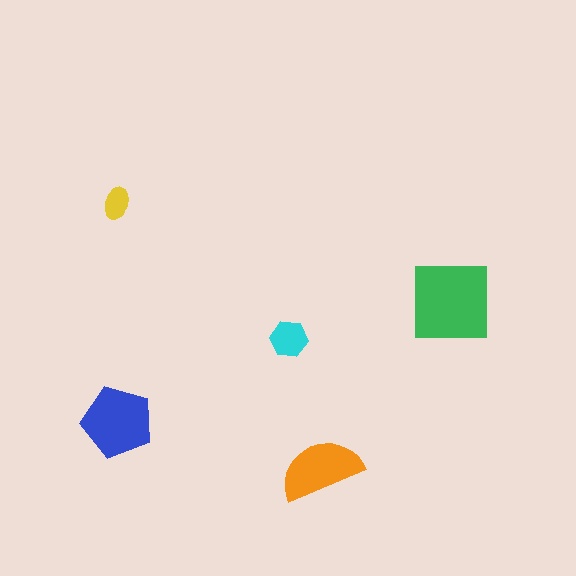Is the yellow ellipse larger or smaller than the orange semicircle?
Smaller.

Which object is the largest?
The green square.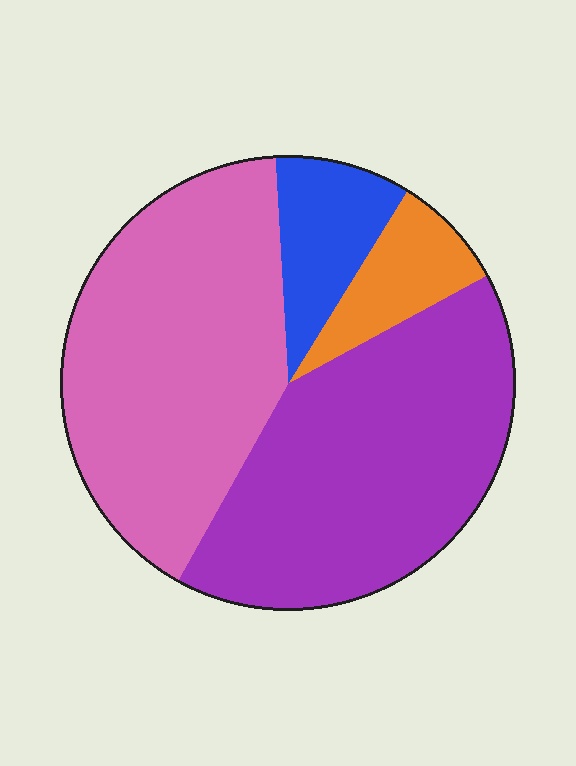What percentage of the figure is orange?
Orange covers roughly 10% of the figure.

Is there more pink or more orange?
Pink.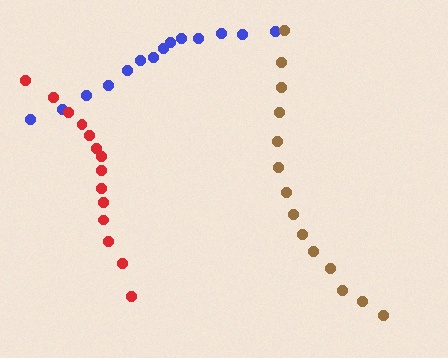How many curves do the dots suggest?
There are 3 distinct paths.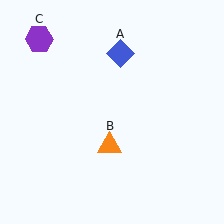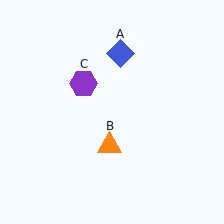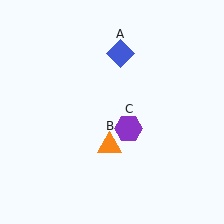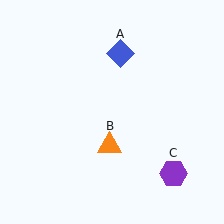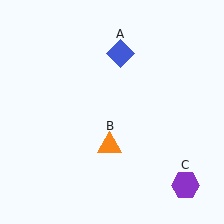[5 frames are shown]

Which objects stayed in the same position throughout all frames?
Blue diamond (object A) and orange triangle (object B) remained stationary.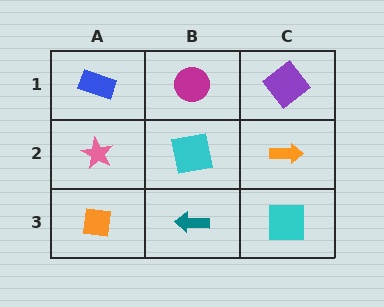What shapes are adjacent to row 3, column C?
An orange arrow (row 2, column C), a teal arrow (row 3, column B).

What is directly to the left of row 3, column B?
An orange square.